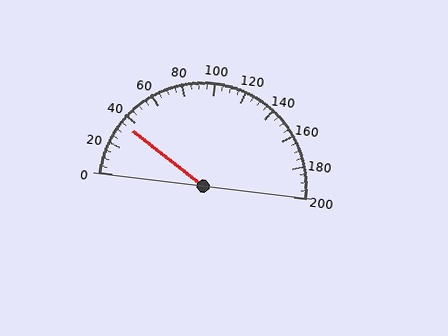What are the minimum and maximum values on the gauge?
The gauge ranges from 0 to 200.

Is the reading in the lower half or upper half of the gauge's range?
The reading is in the lower half of the range (0 to 200).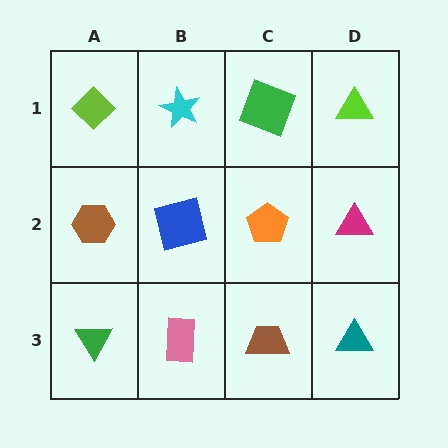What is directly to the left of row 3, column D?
A brown trapezoid.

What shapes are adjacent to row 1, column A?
A brown hexagon (row 2, column A), a cyan star (row 1, column B).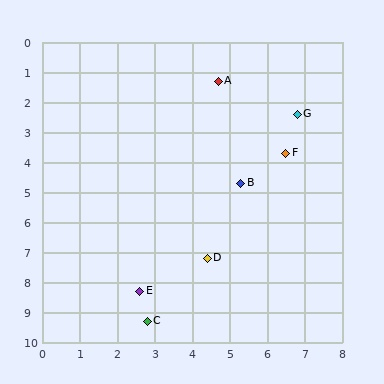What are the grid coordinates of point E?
Point E is at approximately (2.6, 8.3).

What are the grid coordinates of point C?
Point C is at approximately (2.8, 9.3).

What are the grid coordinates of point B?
Point B is at approximately (5.3, 4.7).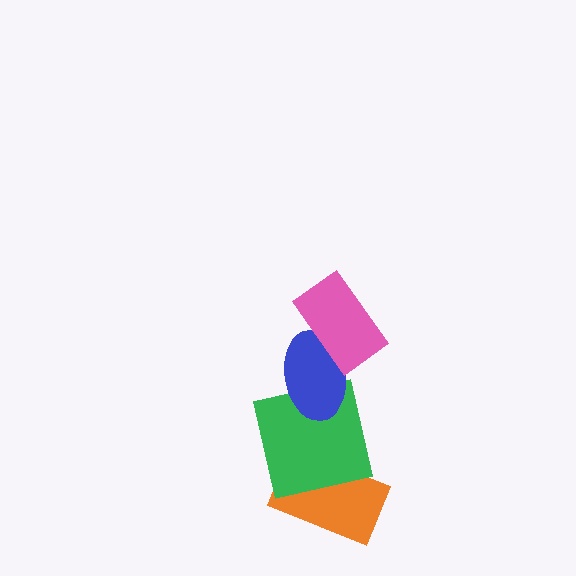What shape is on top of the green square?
The blue ellipse is on top of the green square.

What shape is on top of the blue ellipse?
The pink rectangle is on top of the blue ellipse.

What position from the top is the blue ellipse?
The blue ellipse is 2nd from the top.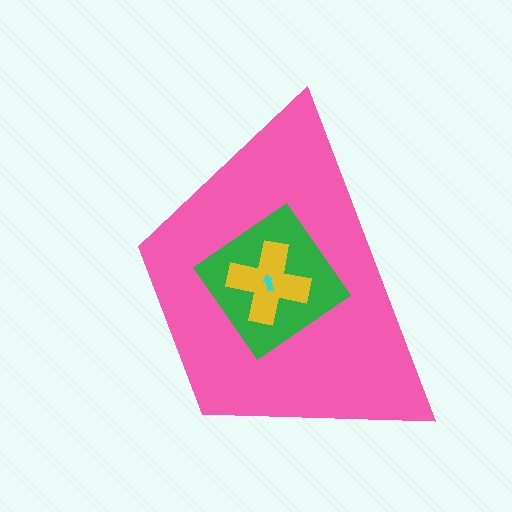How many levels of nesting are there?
4.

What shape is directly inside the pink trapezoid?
The green diamond.